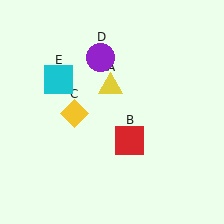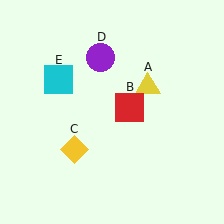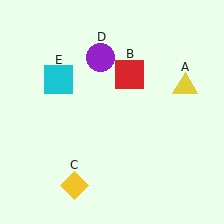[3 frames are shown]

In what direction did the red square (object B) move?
The red square (object B) moved up.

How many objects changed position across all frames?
3 objects changed position: yellow triangle (object A), red square (object B), yellow diamond (object C).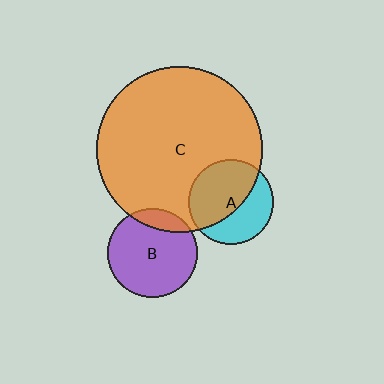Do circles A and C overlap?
Yes.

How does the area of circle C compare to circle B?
Approximately 3.4 times.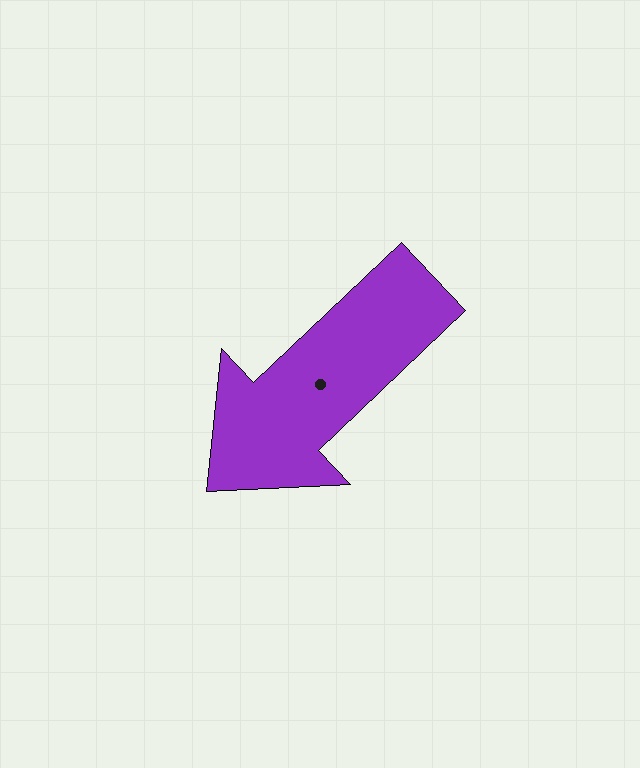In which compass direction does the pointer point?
Southwest.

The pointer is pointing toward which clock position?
Roughly 8 o'clock.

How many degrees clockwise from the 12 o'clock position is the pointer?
Approximately 227 degrees.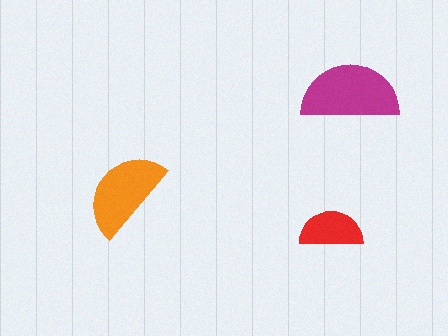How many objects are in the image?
There are 3 objects in the image.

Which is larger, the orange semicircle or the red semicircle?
The orange one.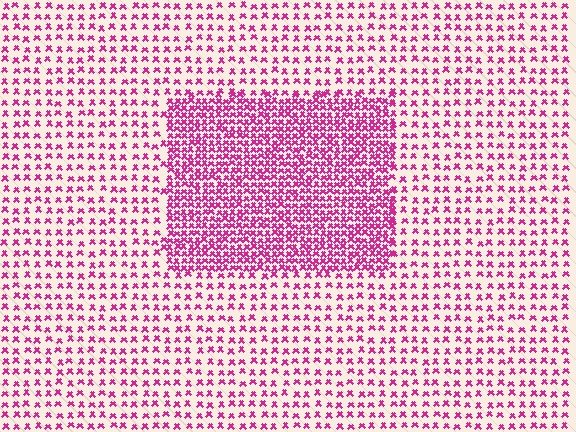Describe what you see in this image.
The image contains small magenta elements arranged at two different densities. A rectangle-shaped region is visible where the elements are more densely packed than the surrounding area.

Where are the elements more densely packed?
The elements are more densely packed inside the rectangle boundary.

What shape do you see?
I see a rectangle.